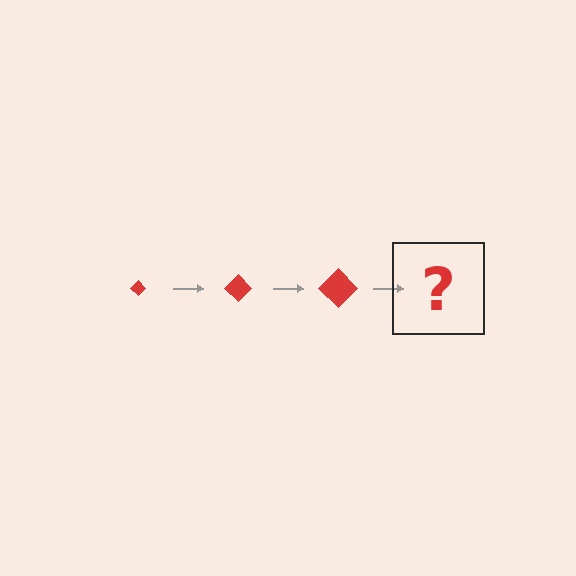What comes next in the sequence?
The next element should be a red diamond, larger than the previous one.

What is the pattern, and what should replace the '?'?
The pattern is that the diamond gets progressively larger each step. The '?' should be a red diamond, larger than the previous one.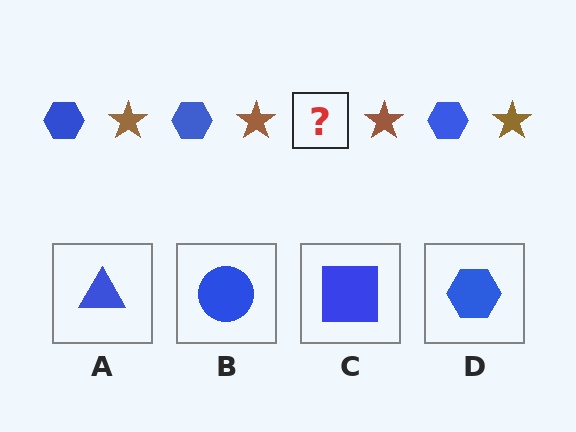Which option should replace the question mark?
Option D.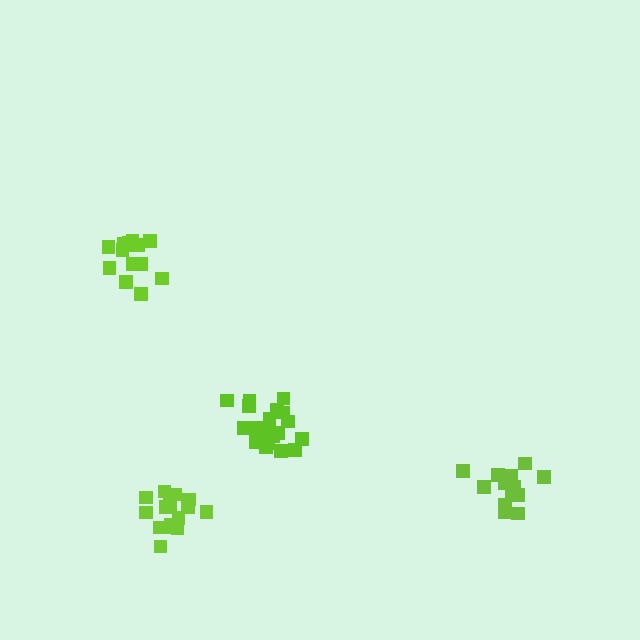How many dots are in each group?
Group 1: 21 dots, Group 2: 18 dots, Group 3: 15 dots, Group 4: 16 dots (70 total).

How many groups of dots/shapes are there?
There are 4 groups.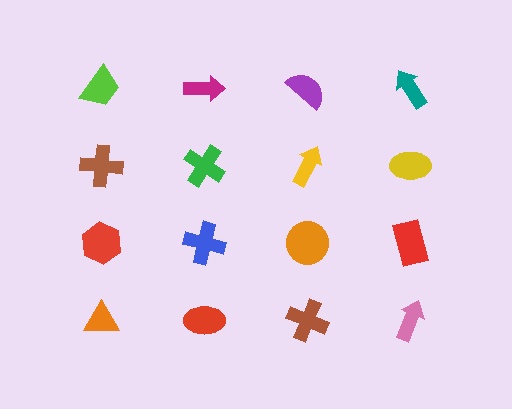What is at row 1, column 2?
A magenta arrow.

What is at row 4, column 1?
An orange triangle.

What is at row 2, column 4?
A yellow ellipse.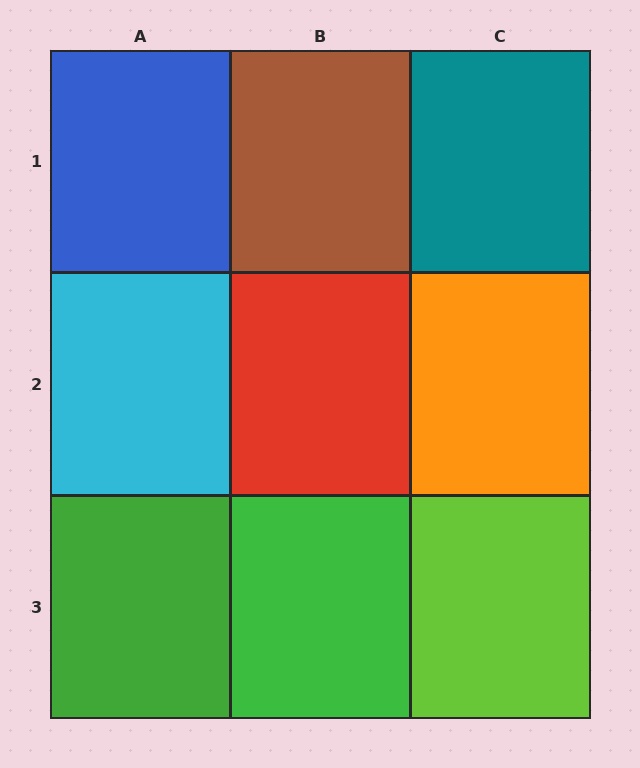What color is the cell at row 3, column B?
Green.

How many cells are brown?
1 cell is brown.